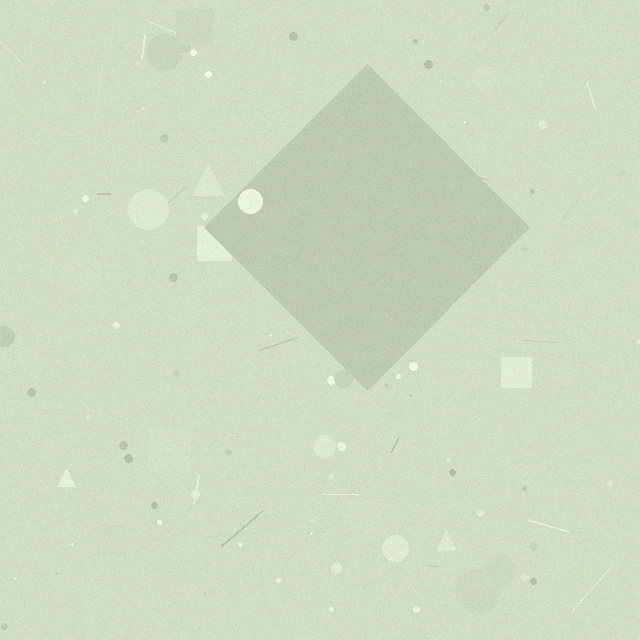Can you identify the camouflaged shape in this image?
The camouflaged shape is a diamond.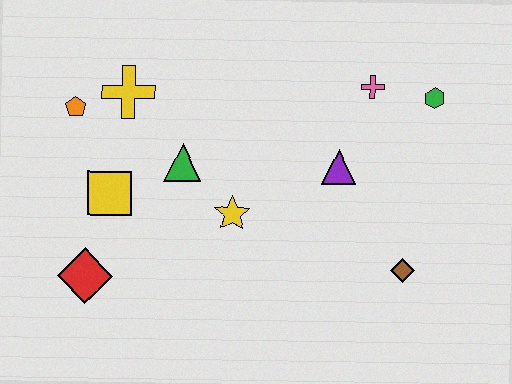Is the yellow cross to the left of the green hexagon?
Yes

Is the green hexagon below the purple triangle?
No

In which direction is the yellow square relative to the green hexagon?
The yellow square is to the left of the green hexagon.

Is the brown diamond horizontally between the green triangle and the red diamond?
No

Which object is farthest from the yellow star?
The green hexagon is farthest from the yellow star.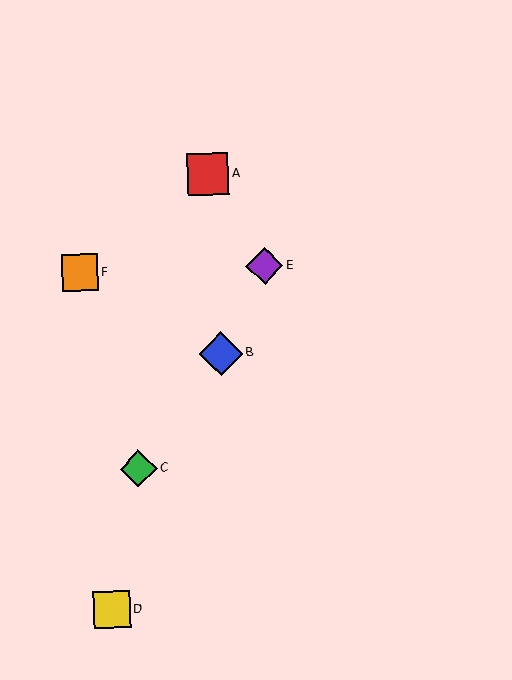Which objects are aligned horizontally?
Objects E, F are aligned horizontally.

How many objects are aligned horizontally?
2 objects (E, F) are aligned horizontally.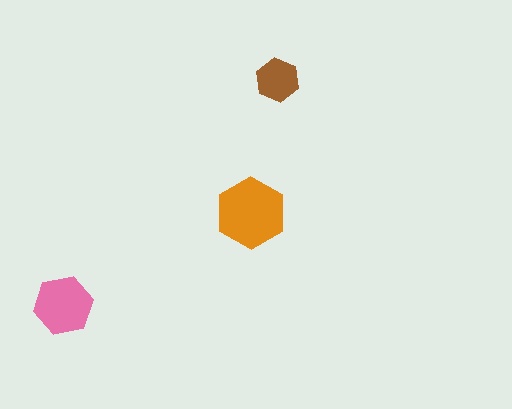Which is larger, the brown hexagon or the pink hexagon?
The pink one.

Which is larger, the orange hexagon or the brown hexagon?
The orange one.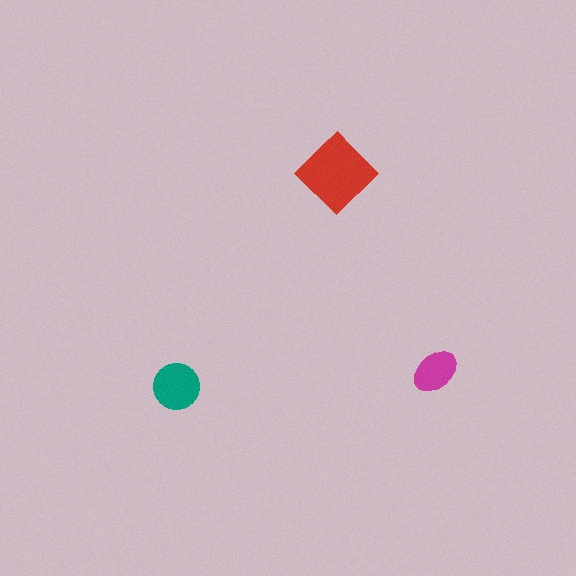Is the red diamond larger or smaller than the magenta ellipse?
Larger.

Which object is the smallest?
The magenta ellipse.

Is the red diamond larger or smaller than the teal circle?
Larger.